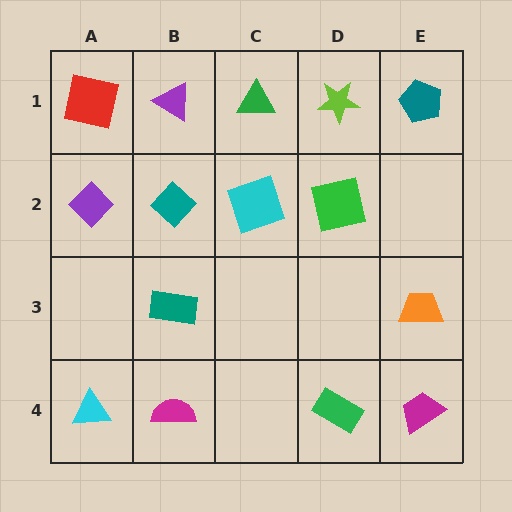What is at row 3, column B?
A teal rectangle.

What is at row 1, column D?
A lime star.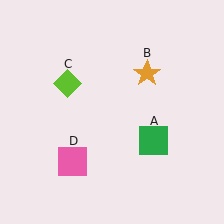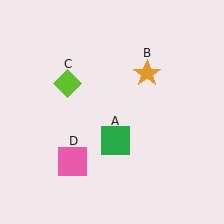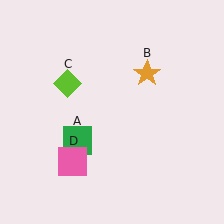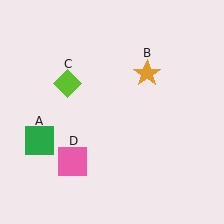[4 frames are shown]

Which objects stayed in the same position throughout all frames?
Orange star (object B) and lime diamond (object C) and pink square (object D) remained stationary.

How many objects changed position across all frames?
1 object changed position: green square (object A).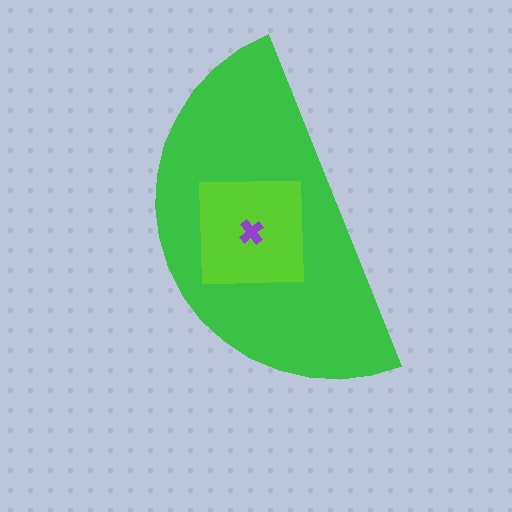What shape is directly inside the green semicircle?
The lime square.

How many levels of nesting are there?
3.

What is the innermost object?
The purple cross.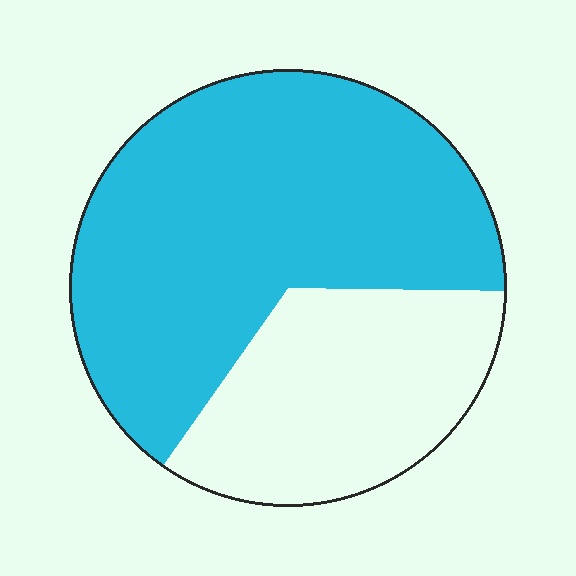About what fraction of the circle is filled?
About two thirds (2/3).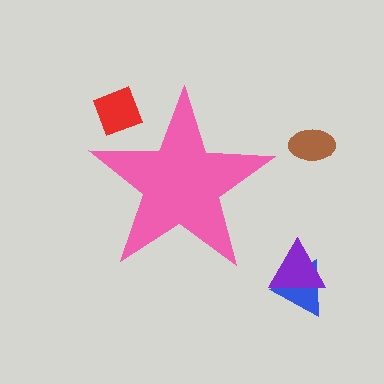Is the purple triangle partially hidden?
No, the purple triangle is fully visible.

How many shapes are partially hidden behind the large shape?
1 shape is partially hidden.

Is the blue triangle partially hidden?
No, the blue triangle is fully visible.